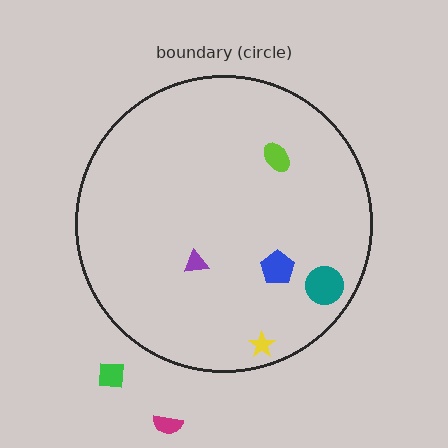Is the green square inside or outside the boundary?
Outside.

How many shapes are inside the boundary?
5 inside, 2 outside.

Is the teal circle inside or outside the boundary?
Inside.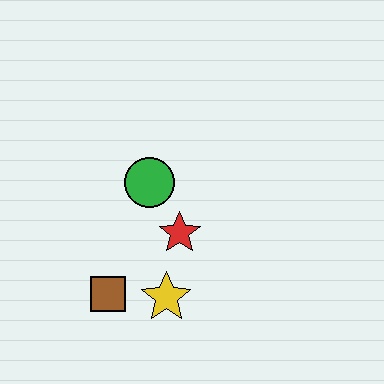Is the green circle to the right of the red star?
No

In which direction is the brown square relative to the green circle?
The brown square is below the green circle.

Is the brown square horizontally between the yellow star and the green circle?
No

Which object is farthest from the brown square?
The green circle is farthest from the brown square.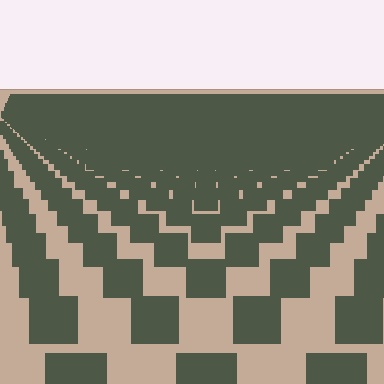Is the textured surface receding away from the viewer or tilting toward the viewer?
The surface is receding away from the viewer. Texture elements get smaller and denser toward the top.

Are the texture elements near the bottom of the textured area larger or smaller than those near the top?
Larger. Near the bottom, elements are closer to the viewer and appear at a bigger on-screen size.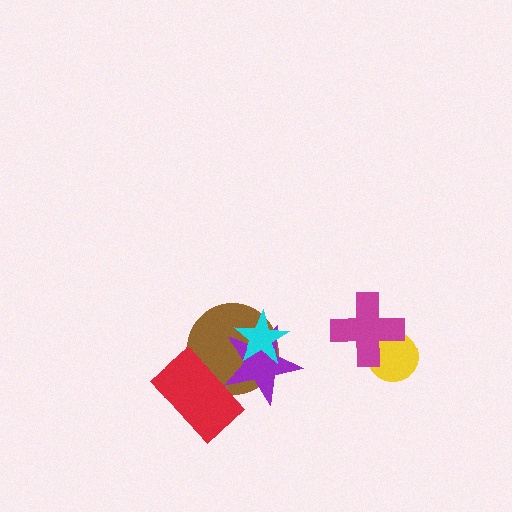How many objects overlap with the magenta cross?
1 object overlaps with the magenta cross.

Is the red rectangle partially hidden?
No, no other shape covers it.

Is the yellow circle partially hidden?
Yes, it is partially covered by another shape.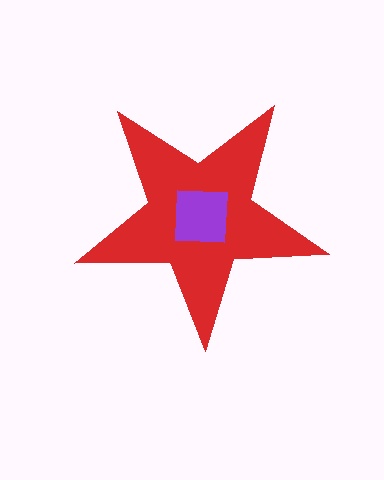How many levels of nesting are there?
2.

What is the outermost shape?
The red star.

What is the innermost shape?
The purple square.